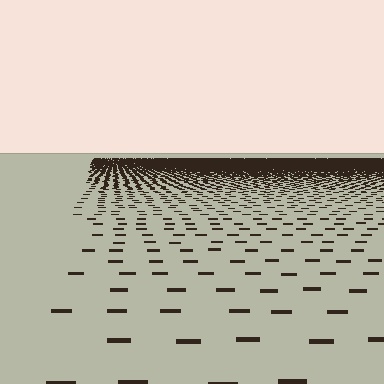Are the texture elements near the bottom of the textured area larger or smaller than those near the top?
Larger. Near the bottom, elements are closer to the viewer and appear at a bigger on-screen size.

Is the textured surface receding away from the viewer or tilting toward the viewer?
The surface is receding away from the viewer. Texture elements get smaller and denser toward the top.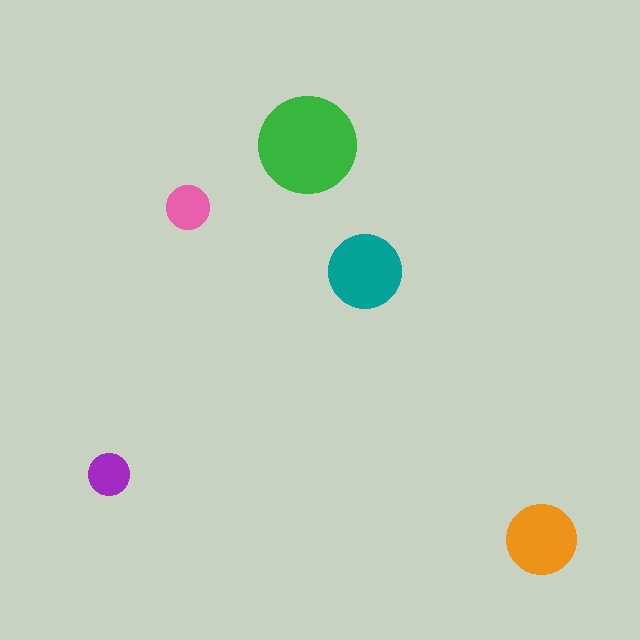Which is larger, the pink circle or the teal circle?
The teal one.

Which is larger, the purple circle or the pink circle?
The pink one.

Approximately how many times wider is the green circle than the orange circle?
About 1.5 times wider.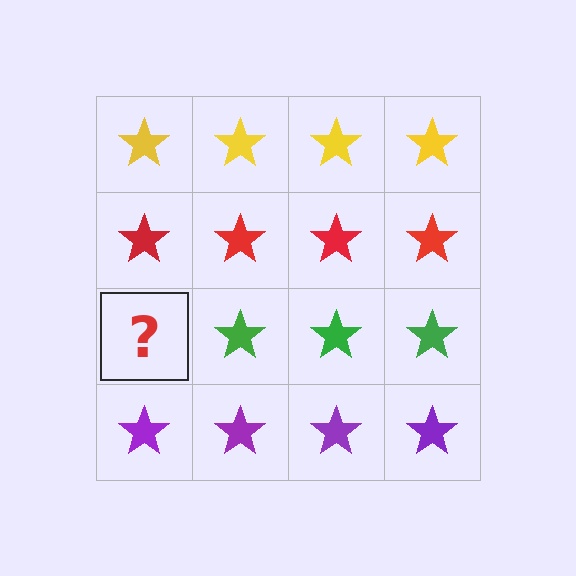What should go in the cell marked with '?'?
The missing cell should contain a green star.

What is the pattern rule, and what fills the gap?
The rule is that each row has a consistent color. The gap should be filled with a green star.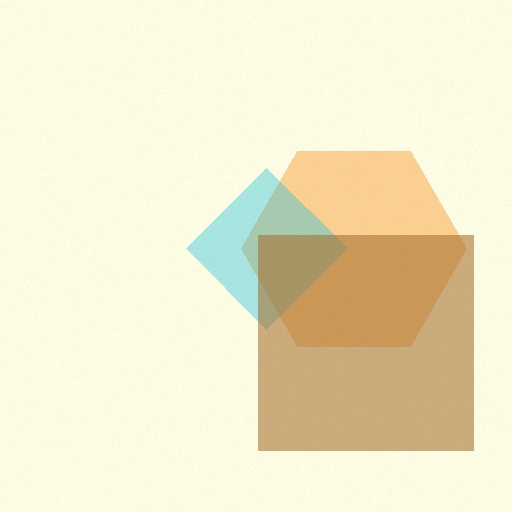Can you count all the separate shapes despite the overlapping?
Yes, there are 3 separate shapes.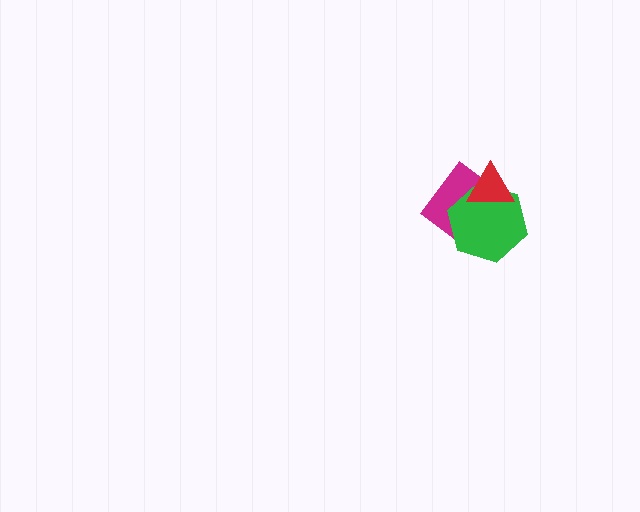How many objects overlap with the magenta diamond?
2 objects overlap with the magenta diamond.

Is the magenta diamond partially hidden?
Yes, it is partially covered by another shape.